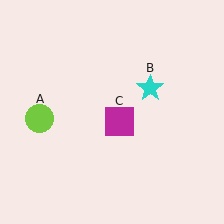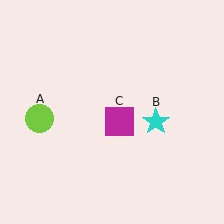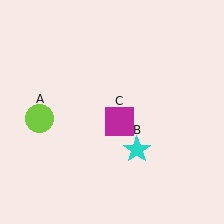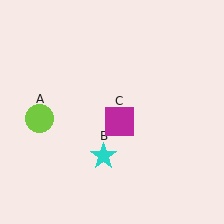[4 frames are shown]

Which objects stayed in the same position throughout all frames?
Lime circle (object A) and magenta square (object C) remained stationary.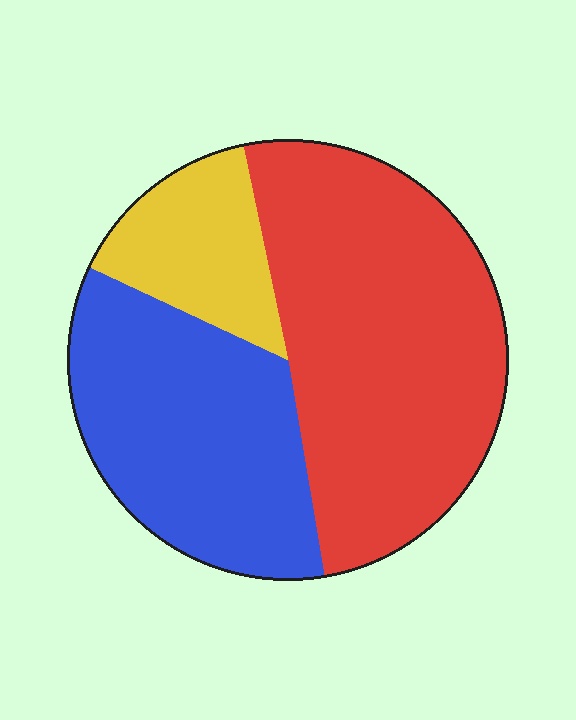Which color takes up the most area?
Red, at roughly 50%.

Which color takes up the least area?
Yellow, at roughly 15%.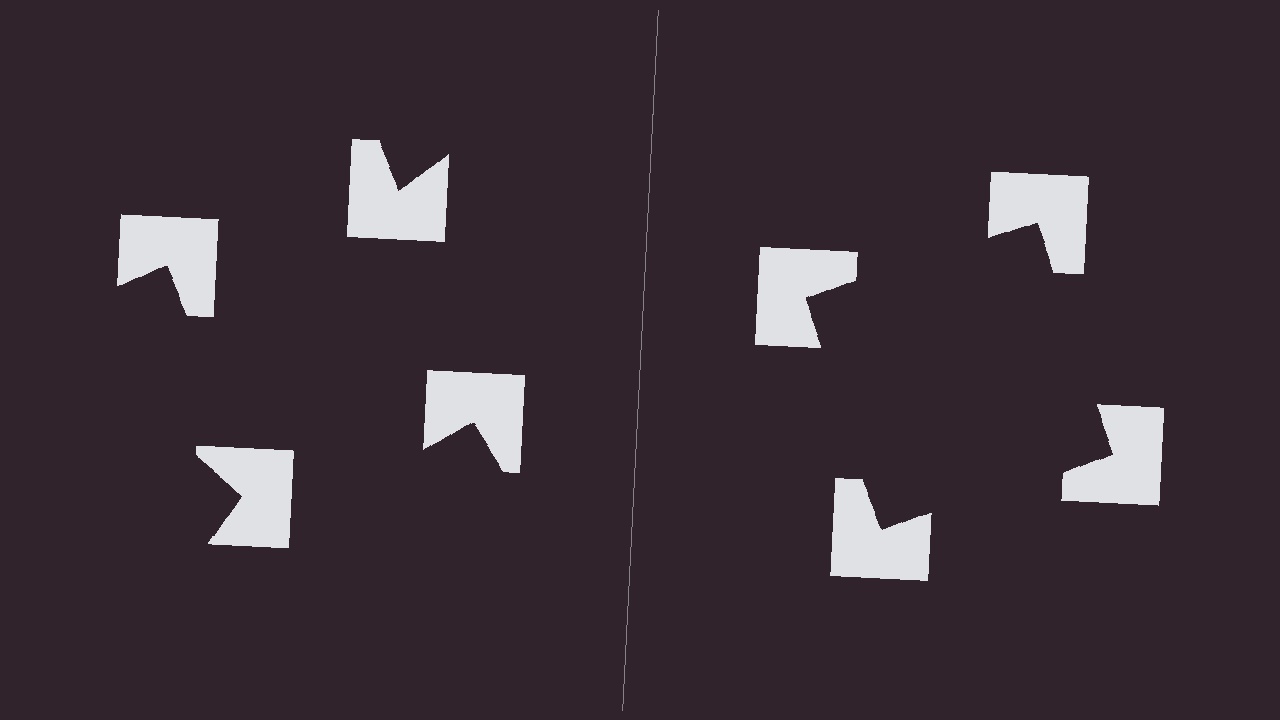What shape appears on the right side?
An illusory square.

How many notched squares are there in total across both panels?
8 — 4 on each side.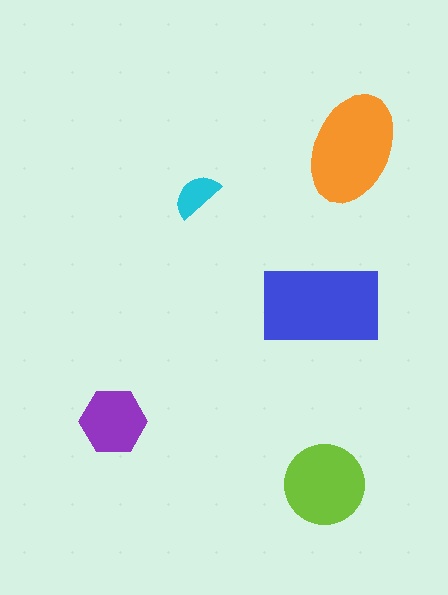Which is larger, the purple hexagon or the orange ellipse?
The orange ellipse.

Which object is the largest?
The blue rectangle.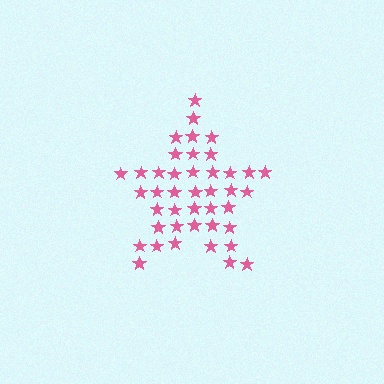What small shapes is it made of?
It is made of small stars.